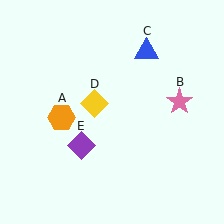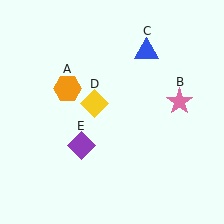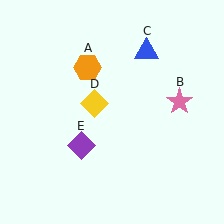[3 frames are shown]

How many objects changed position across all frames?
1 object changed position: orange hexagon (object A).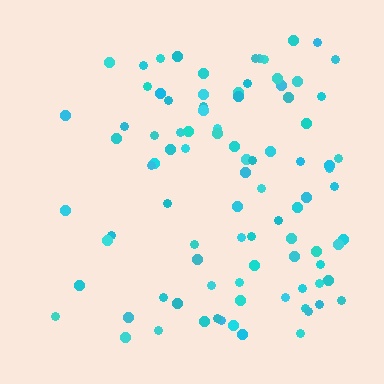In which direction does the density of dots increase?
From left to right, with the right side densest.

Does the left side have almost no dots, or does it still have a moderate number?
Still a moderate number, just noticeably fewer than the right.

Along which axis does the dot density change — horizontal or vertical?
Horizontal.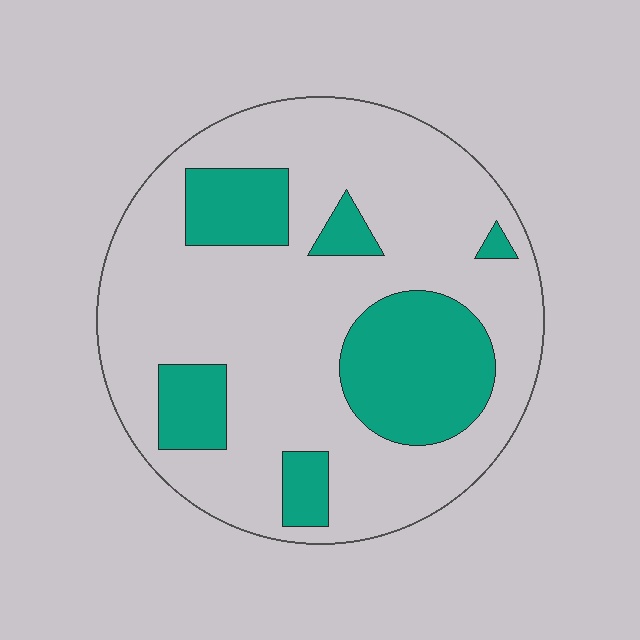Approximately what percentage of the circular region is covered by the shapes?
Approximately 25%.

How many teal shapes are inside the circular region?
6.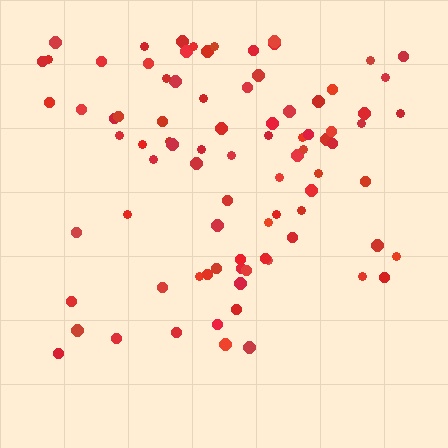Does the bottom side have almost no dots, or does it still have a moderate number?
Still a moderate number, just noticeably fewer than the top.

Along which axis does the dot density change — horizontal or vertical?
Vertical.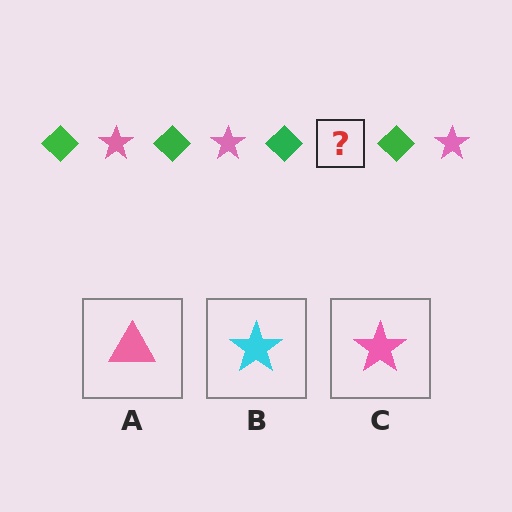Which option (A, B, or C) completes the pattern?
C.